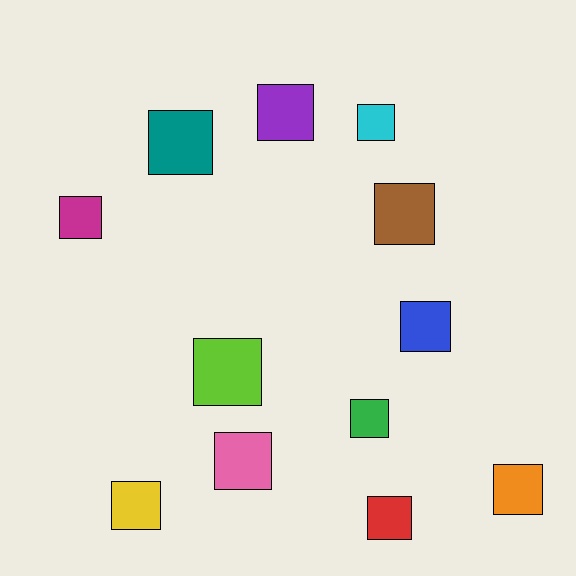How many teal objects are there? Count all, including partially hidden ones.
There is 1 teal object.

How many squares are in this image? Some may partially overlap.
There are 12 squares.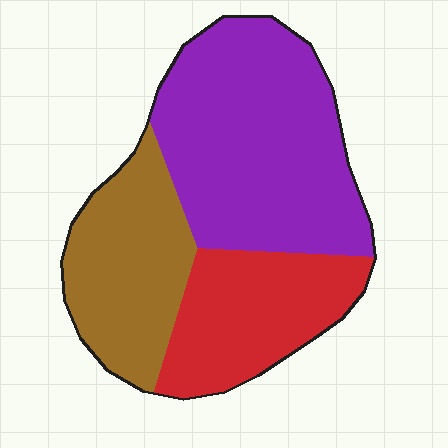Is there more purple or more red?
Purple.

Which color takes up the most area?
Purple, at roughly 45%.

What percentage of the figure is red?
Red covers roughly 25% of the figure.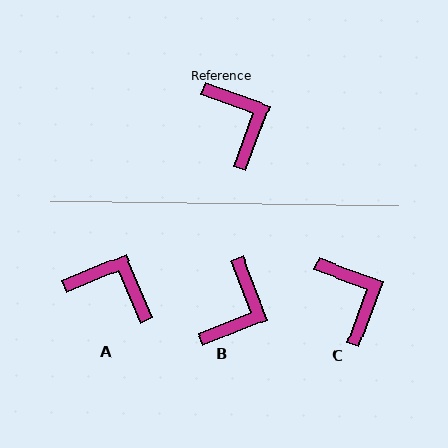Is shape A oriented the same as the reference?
No, it is off by about 43 degrees.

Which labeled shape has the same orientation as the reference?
C.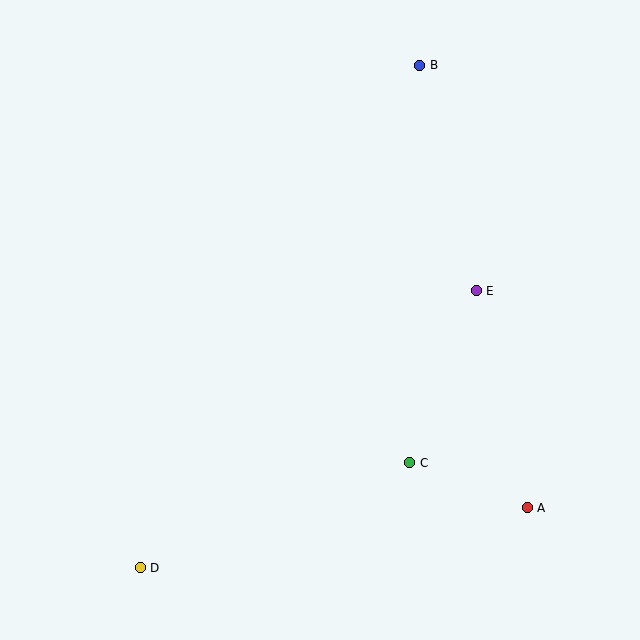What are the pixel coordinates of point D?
Point D is at (140, 568).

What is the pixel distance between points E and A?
The distance between E and A is 223 pixels.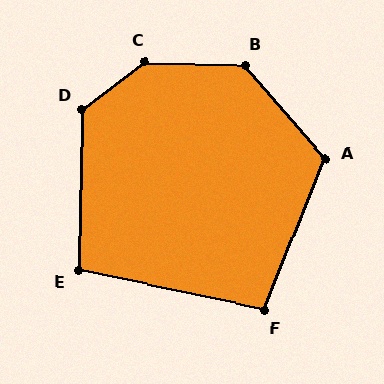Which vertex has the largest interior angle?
C, at approximately 142 degrees.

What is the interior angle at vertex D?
Approximately 128 degrees (obtuse).